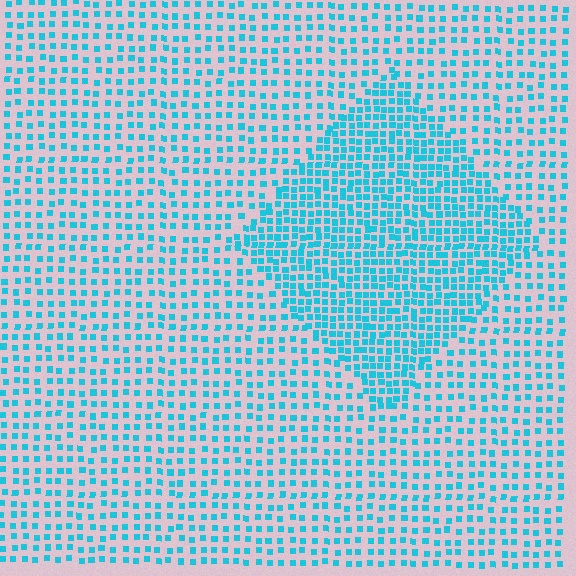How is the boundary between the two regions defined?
The boundary is defined by a change in element density (approximately 1.9x ratio). All elements are the same color, size, and shape.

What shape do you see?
I see a diamond.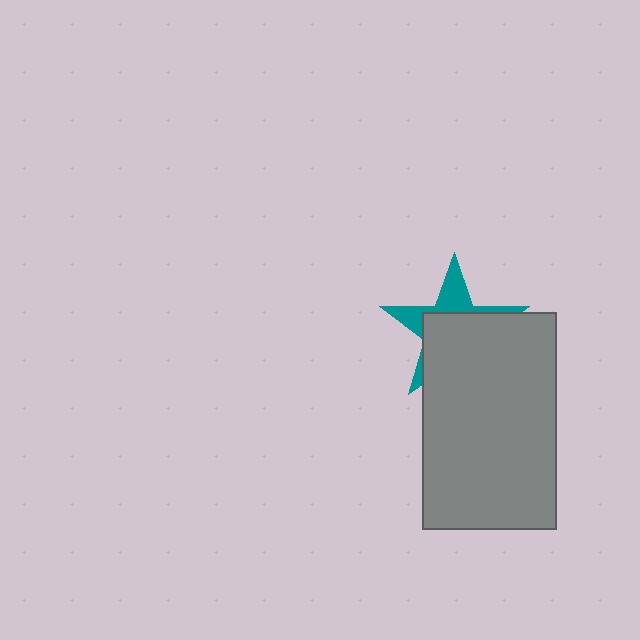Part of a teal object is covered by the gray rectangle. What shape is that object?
It is a star.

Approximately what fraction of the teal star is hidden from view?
Roughly 65% of the teal star is hidden behind the gray rectangle.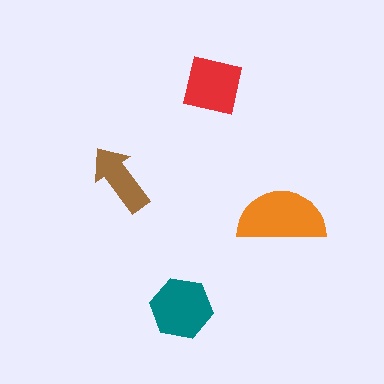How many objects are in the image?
There are 4 objects in the image.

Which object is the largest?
The orange semicircle.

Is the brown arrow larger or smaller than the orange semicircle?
Smaller.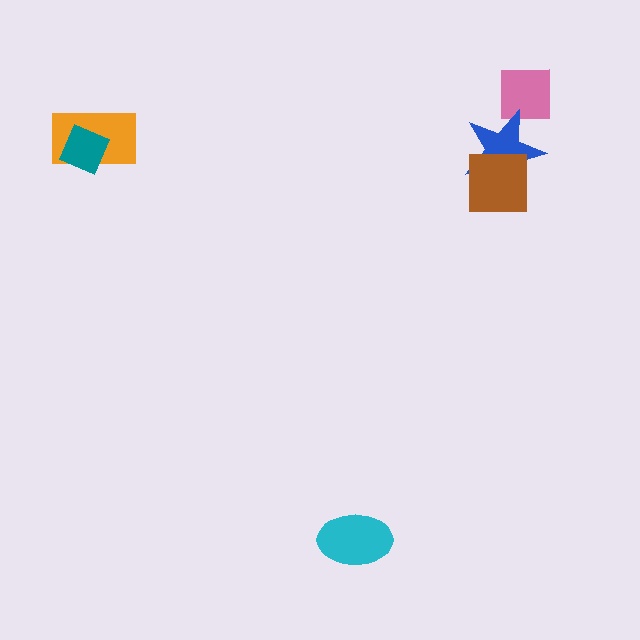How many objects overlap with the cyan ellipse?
0 objects overlap with the cyan ellipse.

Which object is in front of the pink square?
The blue star is in front of the pink square.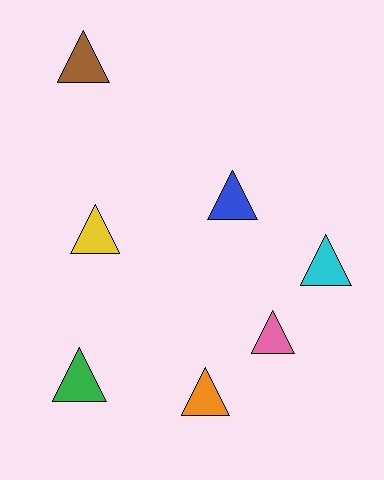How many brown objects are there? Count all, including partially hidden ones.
There is 1 brown object.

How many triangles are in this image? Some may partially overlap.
There are 7 triangles.